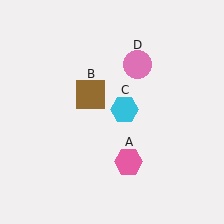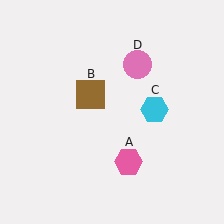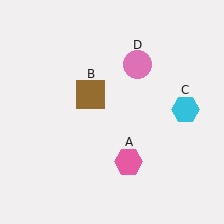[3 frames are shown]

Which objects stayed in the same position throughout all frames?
Pink hexagon (object A) and brown square (object B) and pink circle (object D) remained stationary.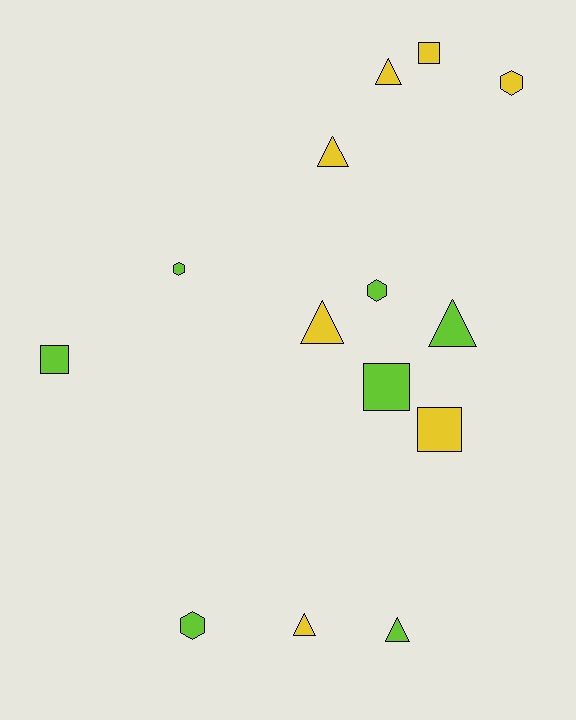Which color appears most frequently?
Lime, with 7 objects.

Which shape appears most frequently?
Triangle, with 6 objects.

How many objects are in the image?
There are 14 objects.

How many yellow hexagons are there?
There is 1 yellow hexagon.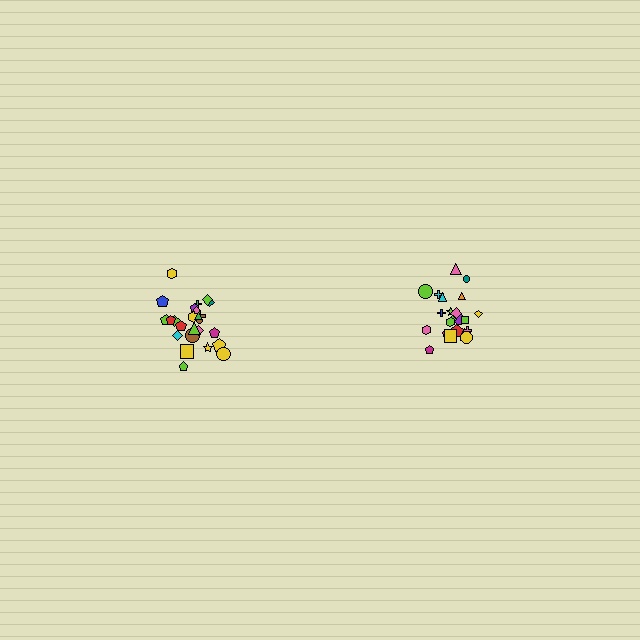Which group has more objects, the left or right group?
The left group.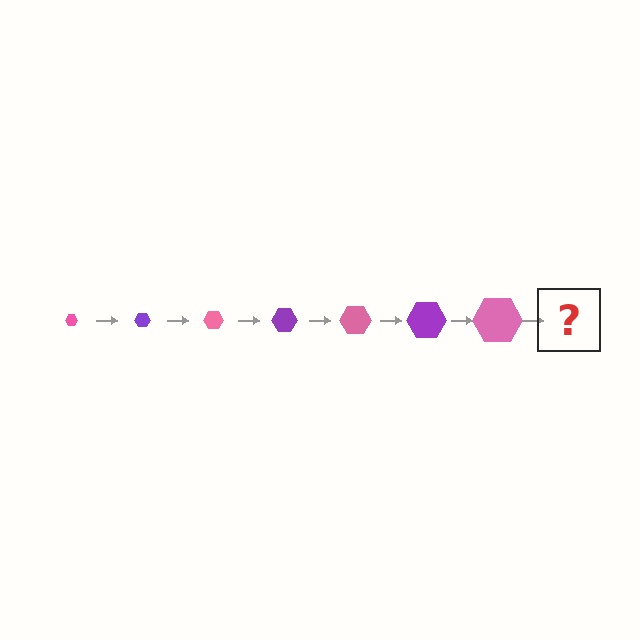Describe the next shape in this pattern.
It should be a purple hexagon, larger than the previous one.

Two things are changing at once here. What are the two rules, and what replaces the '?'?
The two rules are that the hexagon grows larger each step and the color cycles through pink and purple. The '?' should be a purple hexagon, larger than the previous one.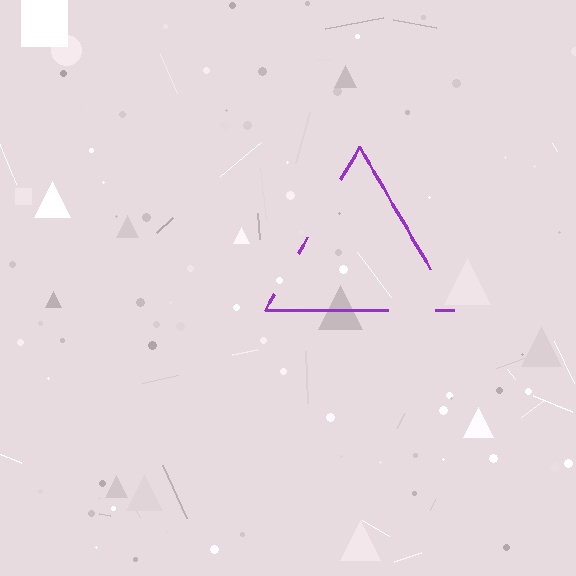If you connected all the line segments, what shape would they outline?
They would outline a triangle.